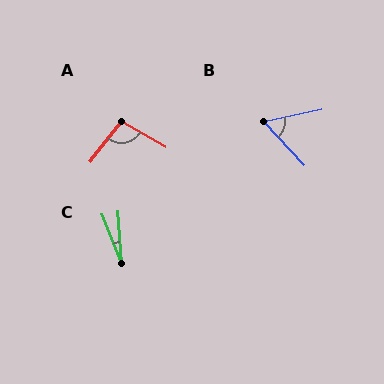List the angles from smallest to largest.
C (18°), B (59°), A (98°).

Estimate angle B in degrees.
Approximately 59 degrees.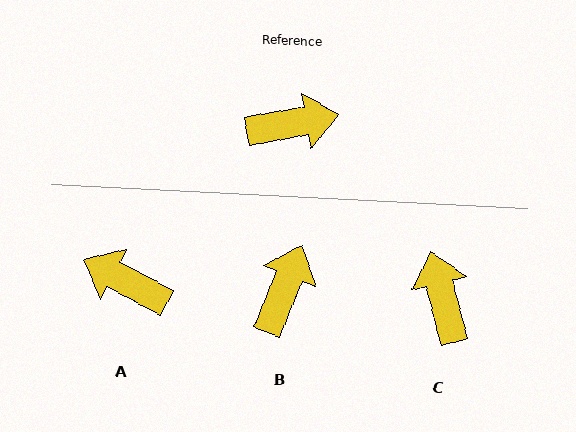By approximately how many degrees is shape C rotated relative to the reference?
Approximately 94 degrees counter-clockwise.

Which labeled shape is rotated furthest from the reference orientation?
A, about 142 degrees away.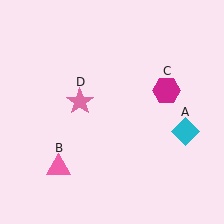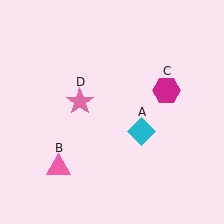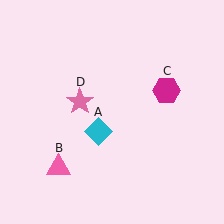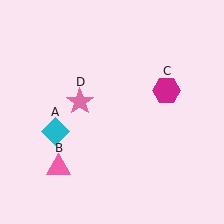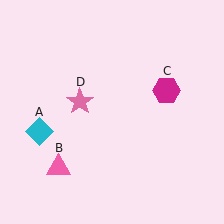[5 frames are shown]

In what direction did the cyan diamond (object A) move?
The cyan diamond (object A) moved left.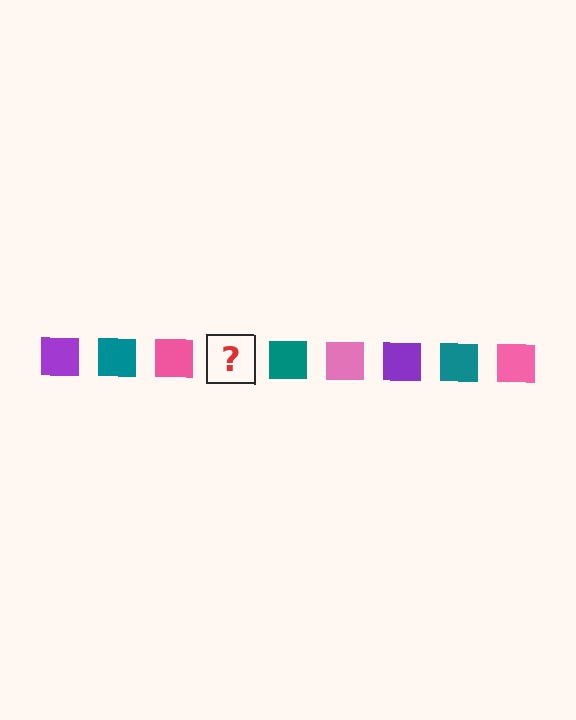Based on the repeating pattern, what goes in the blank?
The blank should be a purple square.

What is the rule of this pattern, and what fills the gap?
The rule is that the pattern cycles through purple, teal, pink squares. The gap should be filled with a purple square.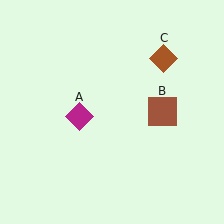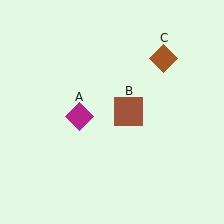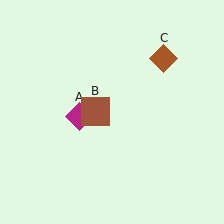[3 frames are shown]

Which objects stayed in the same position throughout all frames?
Magenta diamond (object A) and brown diamond (object C) remained stationary.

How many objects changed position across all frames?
1 object changed position: brown square (object B).